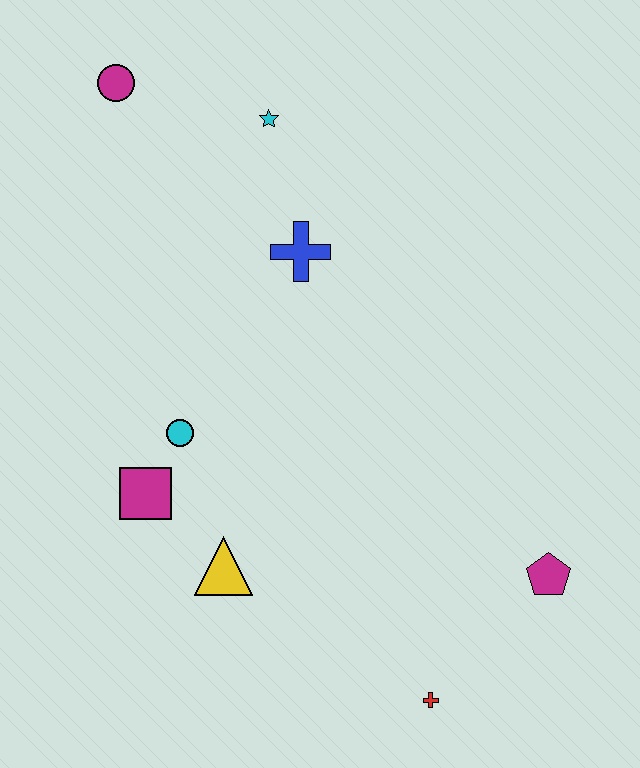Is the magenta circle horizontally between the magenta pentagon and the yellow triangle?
No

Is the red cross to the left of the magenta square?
No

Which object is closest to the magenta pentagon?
The red cross is closest to the magenta pentagon.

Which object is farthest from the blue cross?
The red cross is farthest from the blue cross.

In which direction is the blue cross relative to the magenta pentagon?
The blue cross is above the magenta pentagon.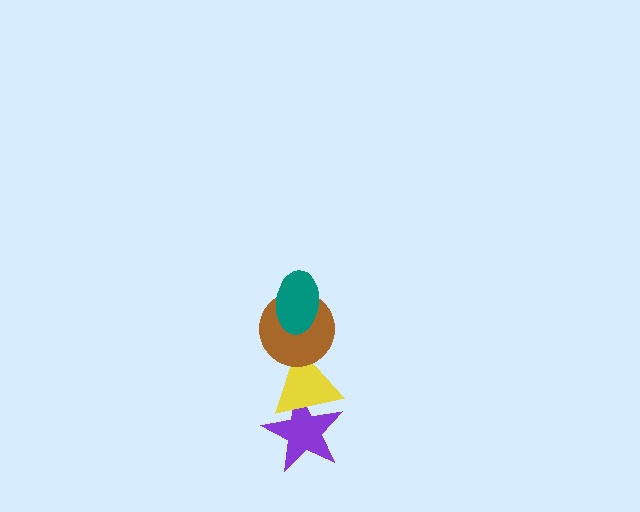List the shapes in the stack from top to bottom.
From top to bottom: the teal ellipse, the brown circle, the yellow triangle, the purple star.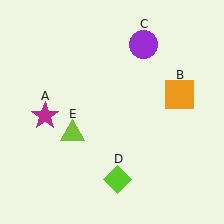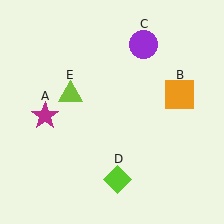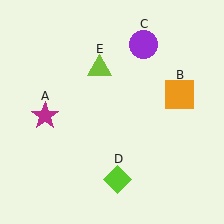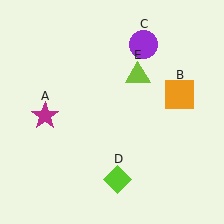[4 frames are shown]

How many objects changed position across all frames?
1 object changed position: lime triangle (object E).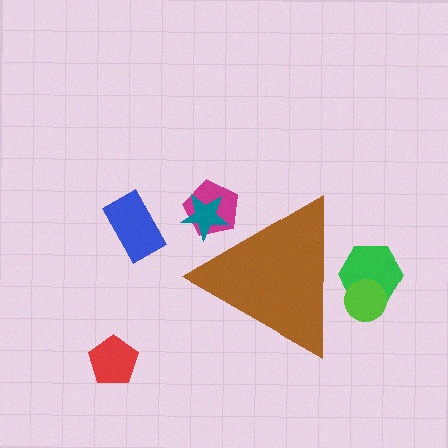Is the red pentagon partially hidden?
No, the red pentagon is fully visible.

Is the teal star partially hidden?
Yes, the teal star is partially hidden behind the brown triangle.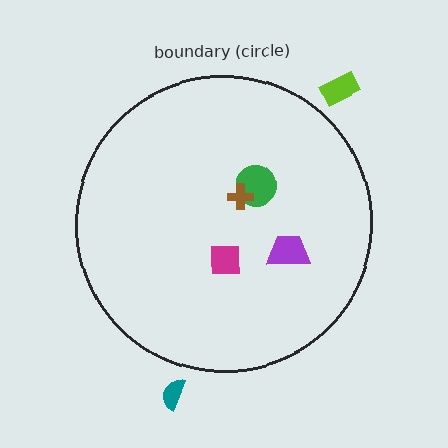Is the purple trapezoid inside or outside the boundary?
Inside.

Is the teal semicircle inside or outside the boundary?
Outside.